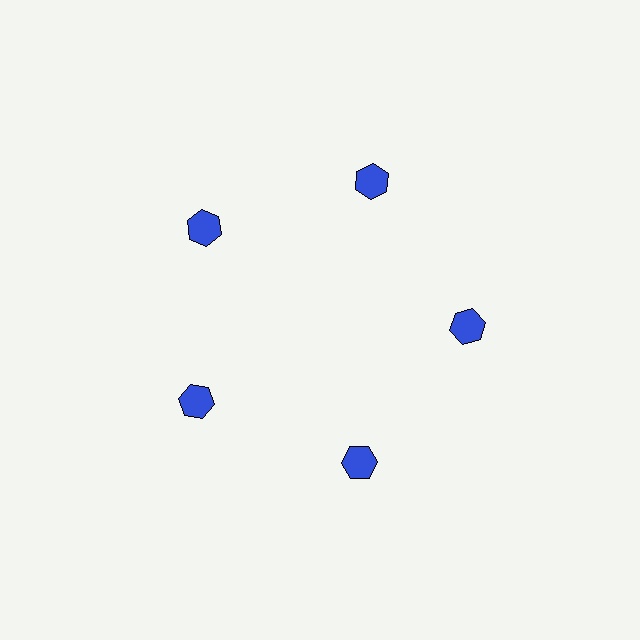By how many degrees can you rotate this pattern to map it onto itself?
The pattern maps onto itself every 72 degrees of rotation.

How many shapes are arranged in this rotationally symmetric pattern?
There are 5 shapes, arranged in 5 groups of 1.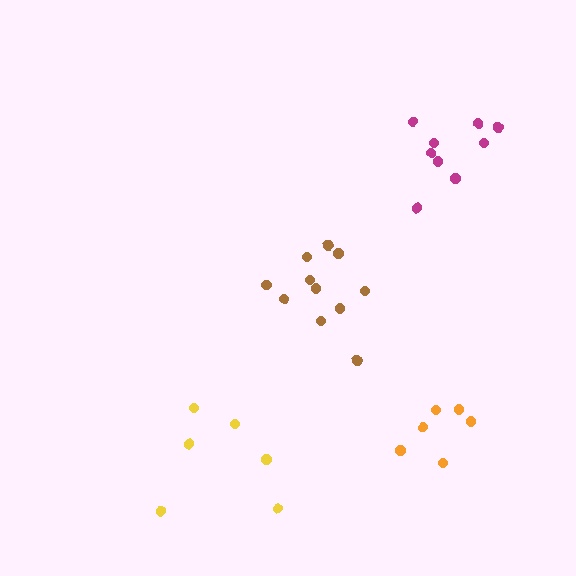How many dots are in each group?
Group 1: 6 dots, Group 2: 11 dots, Group 3: 9 dots, Group 4: 6 dots (32 total).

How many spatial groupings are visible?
There are 4 spatial groupings.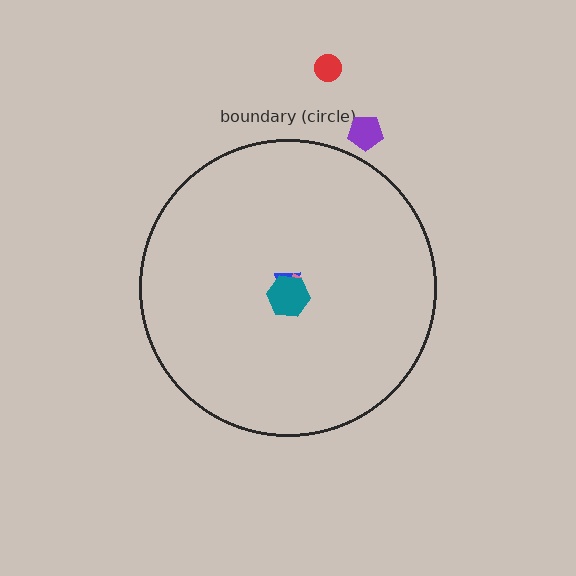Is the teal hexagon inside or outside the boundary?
Inside.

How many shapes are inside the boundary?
3 inside, 2 outside.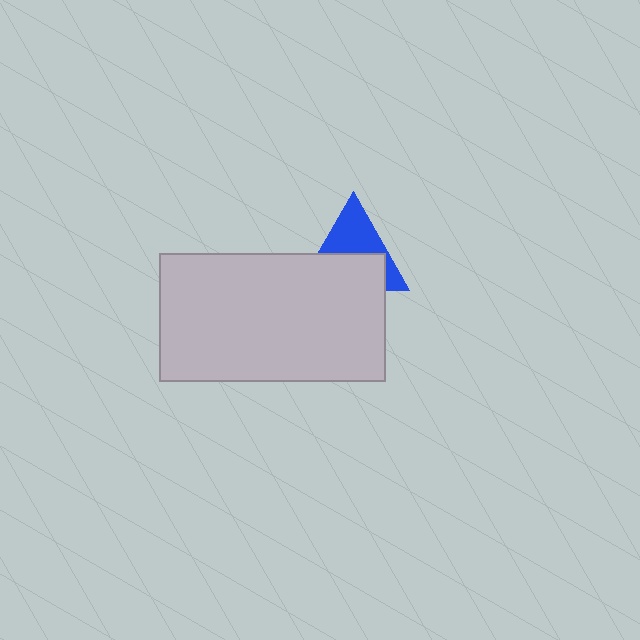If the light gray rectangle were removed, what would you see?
You would see the complete blue triangle.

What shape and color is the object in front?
The object in front is a light gray rectangle.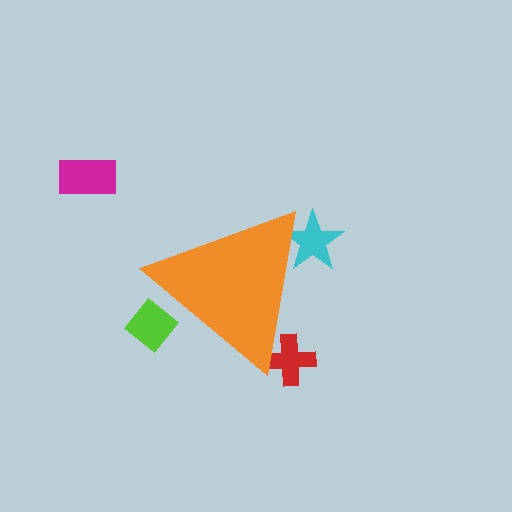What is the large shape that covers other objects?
An orange triangle.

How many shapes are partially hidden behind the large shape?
3 shapes are partially hidden.